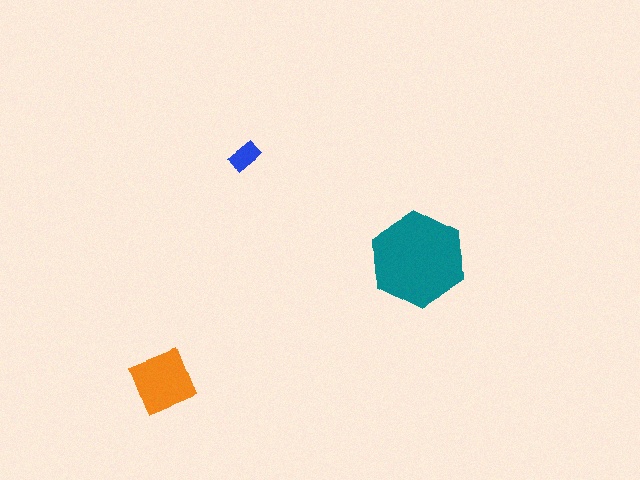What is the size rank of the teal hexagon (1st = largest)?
1st.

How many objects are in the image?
There are 3 objects in the image.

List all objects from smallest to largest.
The blue rectangle, the orange diamond, the teal hexagon.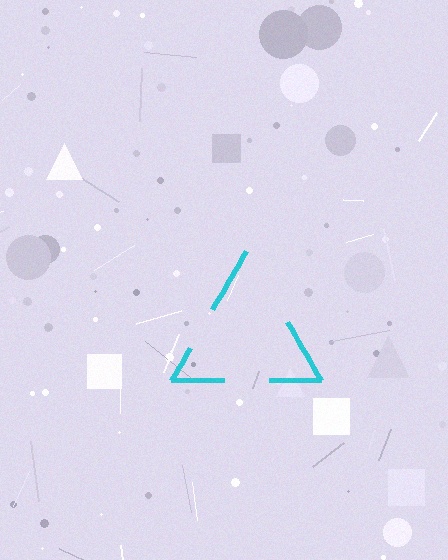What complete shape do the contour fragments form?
The contour fragments form a triangle.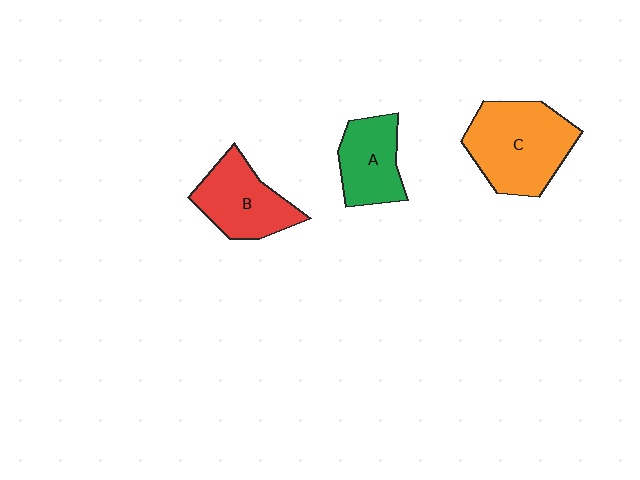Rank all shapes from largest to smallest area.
From largest to smallest: C (orange), B (red), A (green).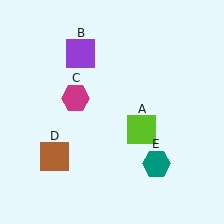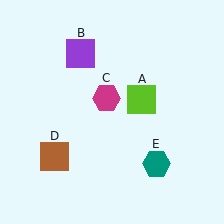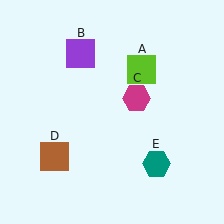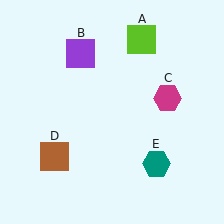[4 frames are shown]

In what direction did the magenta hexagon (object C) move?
The magenta hexagon (object C) moved right.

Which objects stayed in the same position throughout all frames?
Purple square (object B) and brown square (object D) and teal hexagon (object E) remained stationary.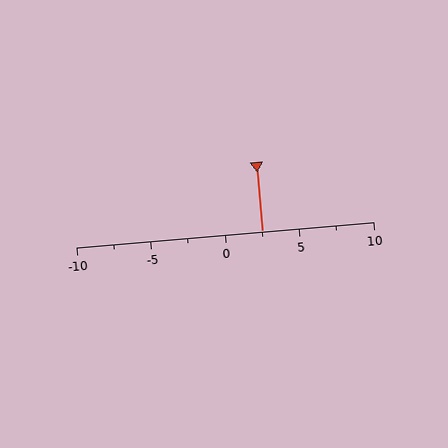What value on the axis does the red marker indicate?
The marker indicates approximately 2.5.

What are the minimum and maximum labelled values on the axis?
The axis runs from -10 to 10.